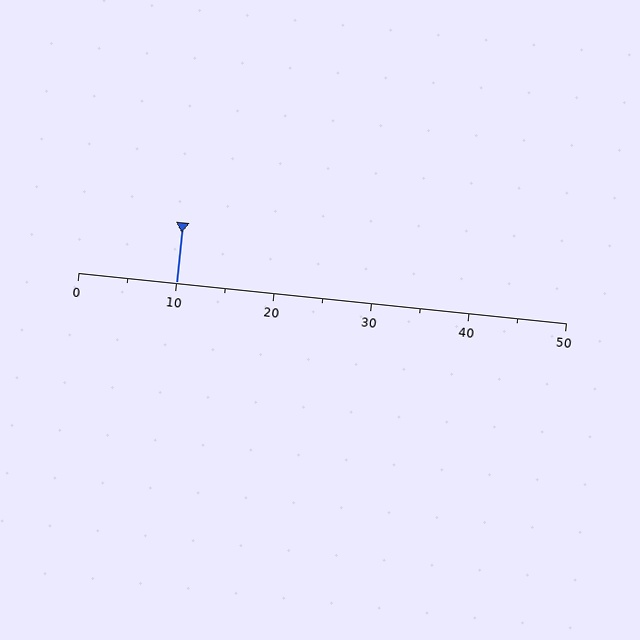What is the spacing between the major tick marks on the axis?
The major ticks are spaced 10 apart.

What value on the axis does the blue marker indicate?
The marker indicates approximately 10.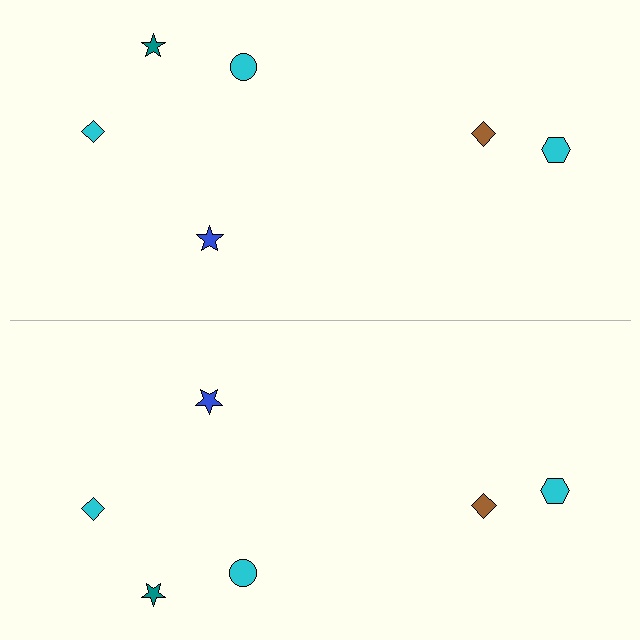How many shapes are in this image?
There are 12 shapes in this image.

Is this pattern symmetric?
Yes, this pattern has bilateral (reflection) symmetry.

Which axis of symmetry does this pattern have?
The pattern has a horizontal axis of symmetry running through the center of the image.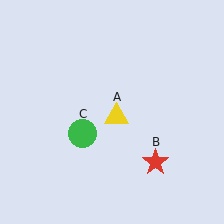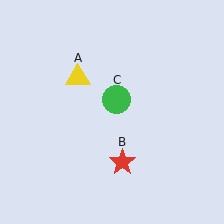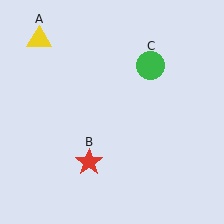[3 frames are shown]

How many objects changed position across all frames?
3 objects changed position: yellow triangle (object A), red star (object B), green circle (object C).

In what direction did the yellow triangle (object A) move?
The yellow triangle (object A) moved up and to the left.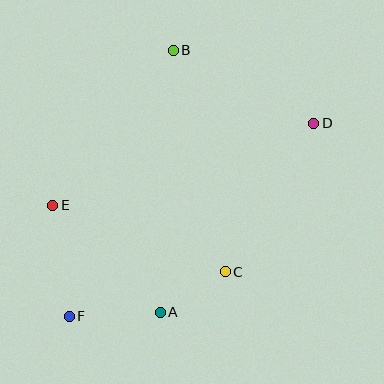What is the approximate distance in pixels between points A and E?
The distance between A and E is approximately 152 pixels.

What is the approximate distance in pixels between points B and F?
The distance between B and F is approximately 286 pixels.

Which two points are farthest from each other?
Points D and F are farthest from each other.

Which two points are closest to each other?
Points A and C are closest to each other.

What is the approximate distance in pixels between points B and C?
The distance between B and C is approximately 228 pixels.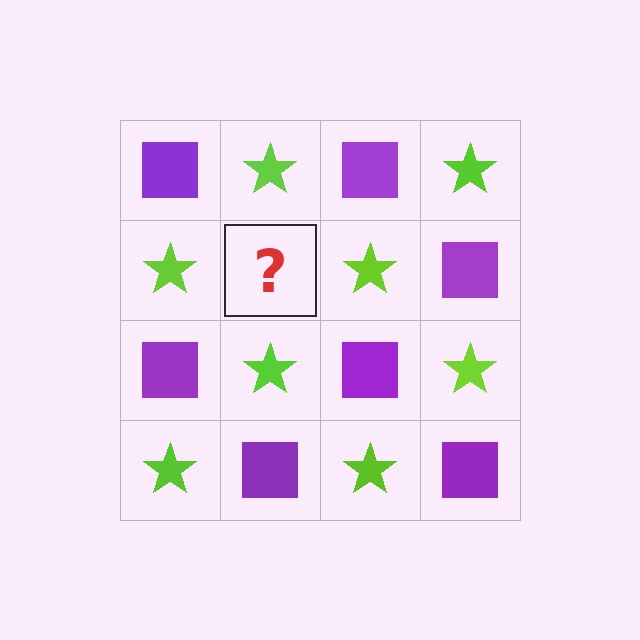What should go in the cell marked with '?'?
The missing cell should contain a purple square.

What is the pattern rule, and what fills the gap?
The rule is that it alternates purple square and lime star in a checkerboard pattern. The gap should be filled with a purple square.